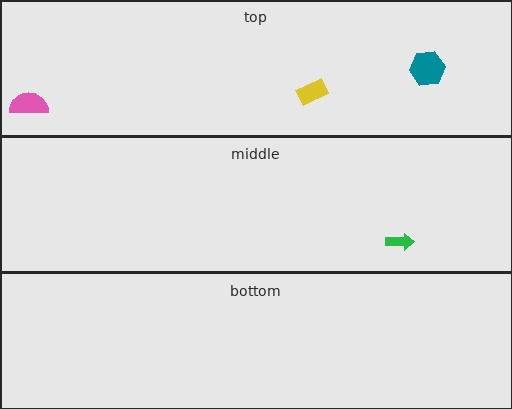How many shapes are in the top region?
3.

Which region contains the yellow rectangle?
The top region.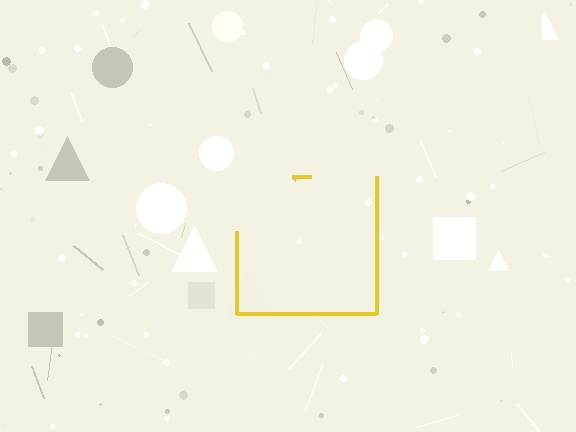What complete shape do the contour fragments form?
The contour fragments form a square.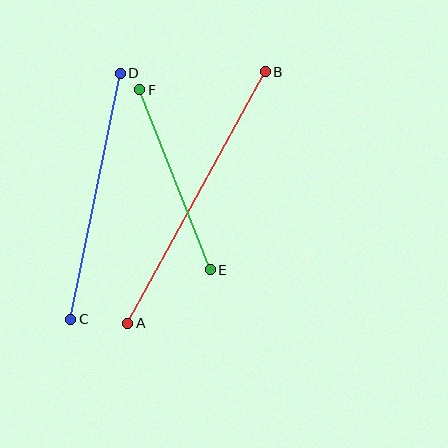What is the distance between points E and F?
The distance is approximately 193 pixels.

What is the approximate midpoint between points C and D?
The midpoint is at approximately (95, 196) pixels.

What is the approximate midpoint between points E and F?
The midpoint is at approximately (175, 180) pixels.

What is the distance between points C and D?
The distance is approximately 251 pixels.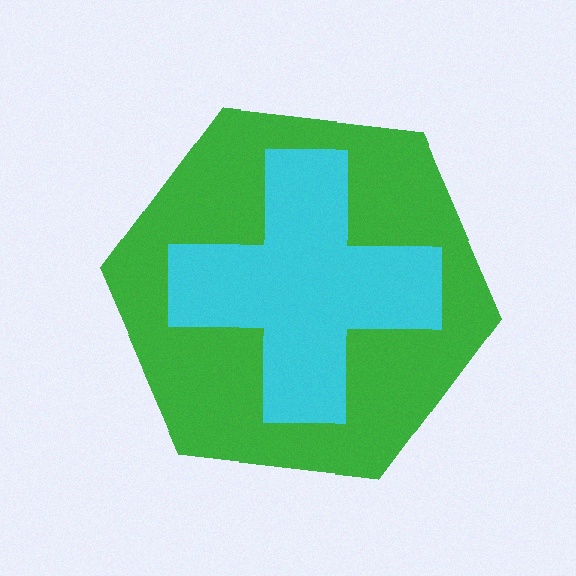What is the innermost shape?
The cyan cross.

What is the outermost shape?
The green hexagon.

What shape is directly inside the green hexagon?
The cyan cross.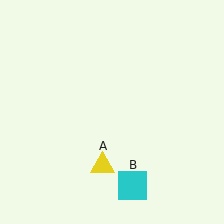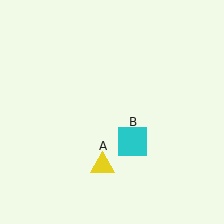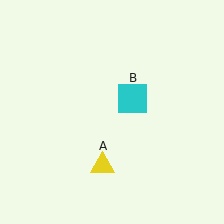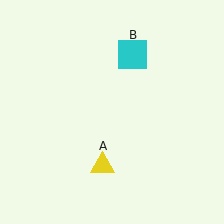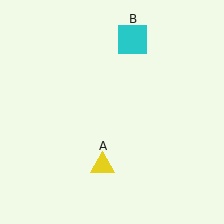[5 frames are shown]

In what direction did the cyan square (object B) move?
The cyan square (object B) moved up.